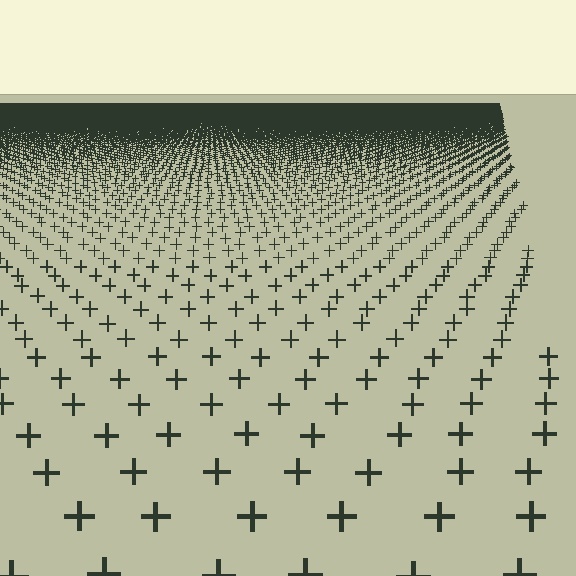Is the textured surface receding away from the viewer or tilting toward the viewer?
The surface is receding away from the viewer. Texture elements get smaller and denser toward the top.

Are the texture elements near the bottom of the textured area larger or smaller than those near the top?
Larger. Near the bottom, elements are closer to the viewer and appear at a bigger on-screen size.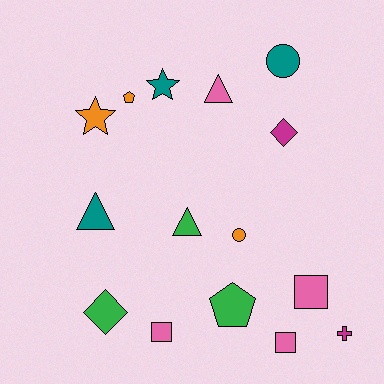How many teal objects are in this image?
There are 3 teal objects.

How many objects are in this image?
There are 15 objects.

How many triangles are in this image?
There are 3 triangles.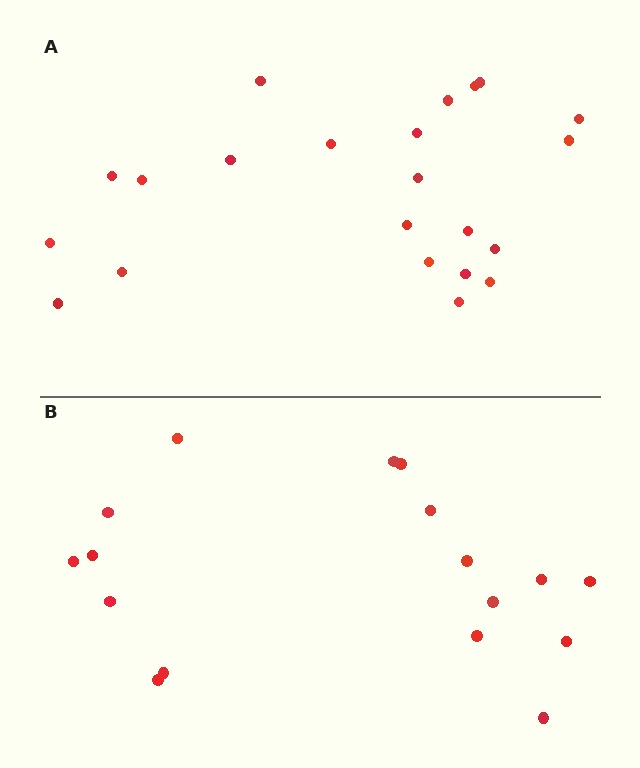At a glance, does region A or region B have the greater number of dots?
Region A (the top region) has more dots.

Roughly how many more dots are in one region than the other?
Region A has about 5 more dots than region B.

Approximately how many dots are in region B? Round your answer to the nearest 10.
About 20 dots. (The exact count is 17, which rounds to 20.)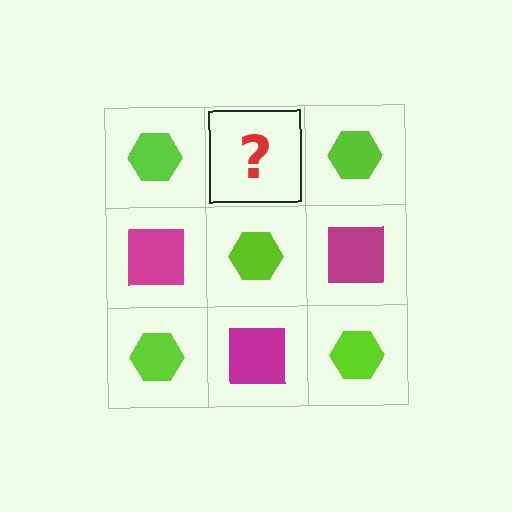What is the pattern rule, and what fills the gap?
The rule is that it alternates lime hexagon and magenta square in a checkerboard pattern. The gap should be filled with a magenta square.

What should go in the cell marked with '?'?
The missing cell should contain a magenta square.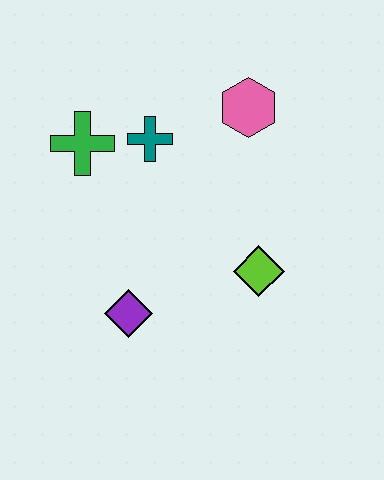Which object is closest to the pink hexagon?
The teal cross is closest to the pink hexagon.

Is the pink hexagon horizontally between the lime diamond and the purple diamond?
Yes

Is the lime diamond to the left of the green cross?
No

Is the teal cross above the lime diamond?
Yes